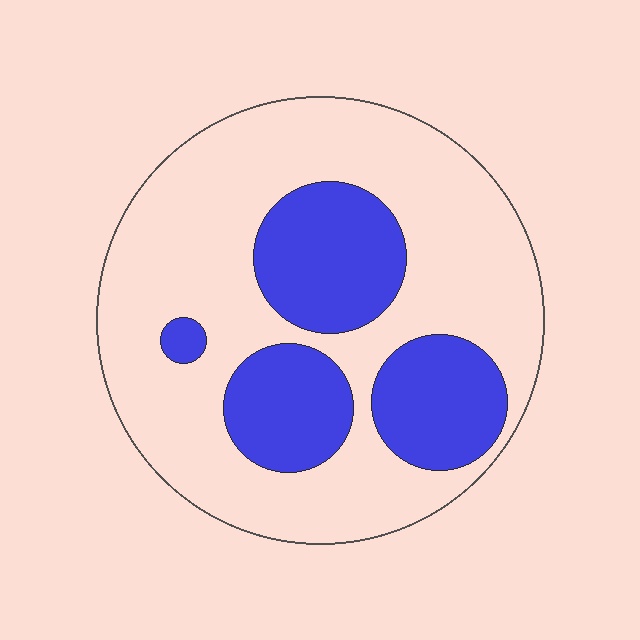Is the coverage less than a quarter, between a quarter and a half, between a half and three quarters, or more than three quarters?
Between a quarter and a half.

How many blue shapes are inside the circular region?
4.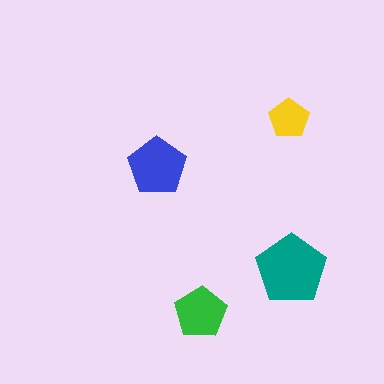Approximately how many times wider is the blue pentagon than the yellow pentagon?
About 1.5 times wider.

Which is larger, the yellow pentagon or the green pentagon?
The green one.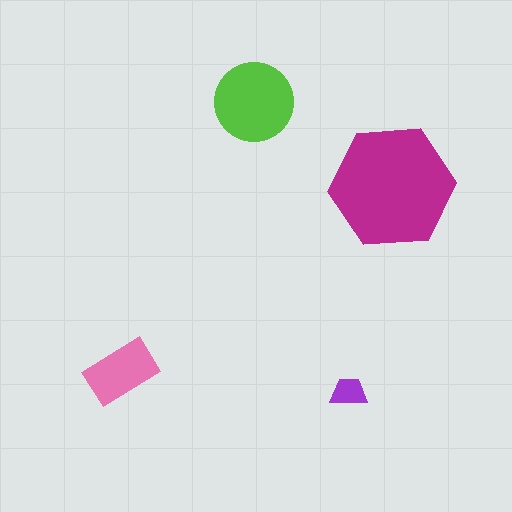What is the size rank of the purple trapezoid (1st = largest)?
4th.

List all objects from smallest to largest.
The purple trapezoid, the pink rectangle, the lime circle, the magenta hexagon.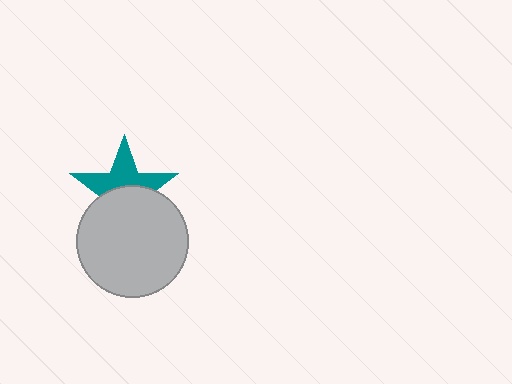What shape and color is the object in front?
The object in front is a light gray circle.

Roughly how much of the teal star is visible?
About half of it is visible (roughly 49%).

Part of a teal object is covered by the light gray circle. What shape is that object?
It is a star.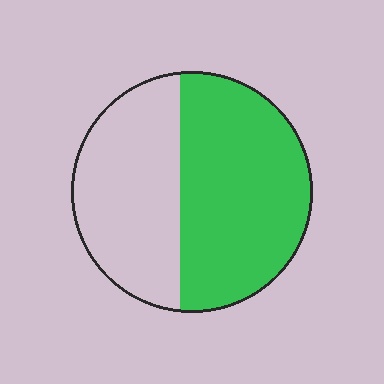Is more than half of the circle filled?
Yes.